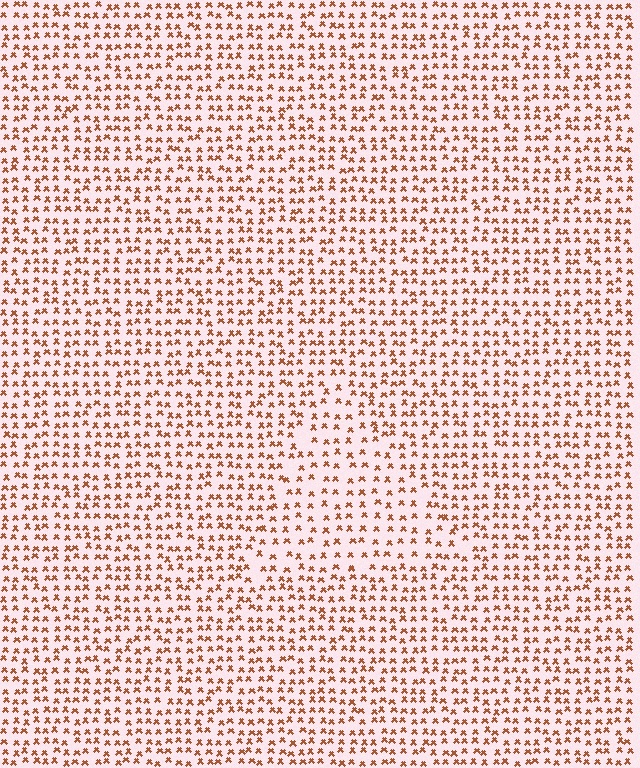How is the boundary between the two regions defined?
The boundary is defined by a change in element density (approximately 1.6x ratio). All elements are the same color, size, and shape.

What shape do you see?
I see a triangle.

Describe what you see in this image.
The image contains small brown elements arranged at two different densities. A triangle-shaped region is visible where the elements are less densely packed than the surrounding area.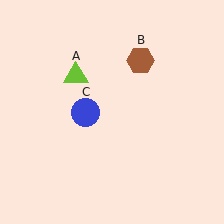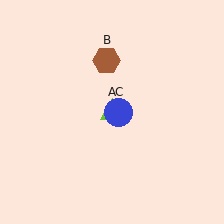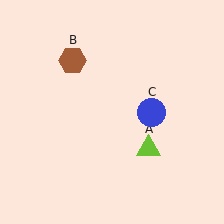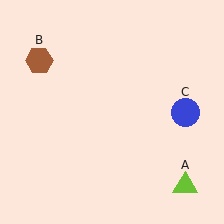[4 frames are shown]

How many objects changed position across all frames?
3 objects changed position: lime triangle (object A), brown hexagon (object B), blue circle (object C).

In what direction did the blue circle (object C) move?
The blue circle (object C) moved right.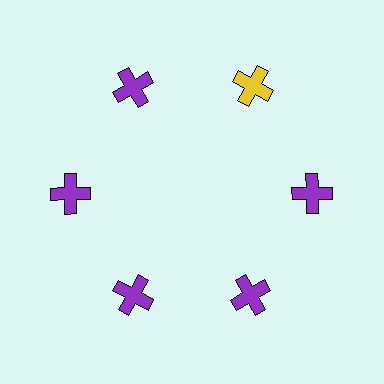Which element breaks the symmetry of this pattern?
The yellow cross at roughly the 1 o'clock position breaks the symmetry. All other shapes are purple crosses.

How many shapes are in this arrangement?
There are 6 shapes arranged in a ring pattern.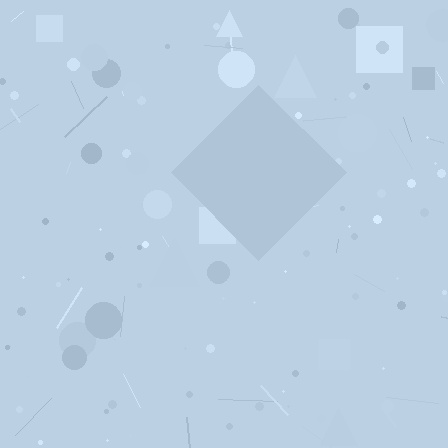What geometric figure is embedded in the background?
A diamond is embedded in the background.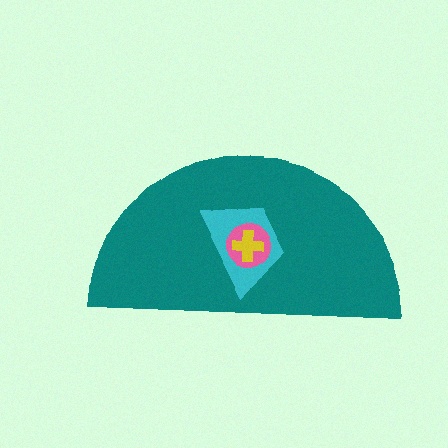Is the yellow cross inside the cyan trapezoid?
Yes.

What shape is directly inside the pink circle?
The yellow cross.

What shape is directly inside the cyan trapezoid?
The pink circle.